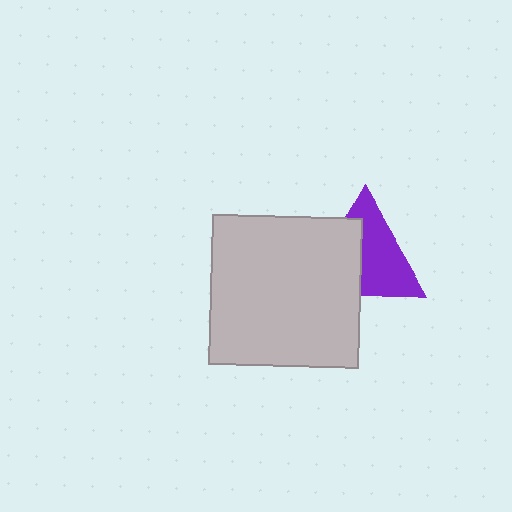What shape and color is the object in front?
The object in front is a light gray square.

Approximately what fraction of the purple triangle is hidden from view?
Roughly 43% of the purple triangle is hidden behind the light gray square.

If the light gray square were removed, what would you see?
You would see the complete purple triangle.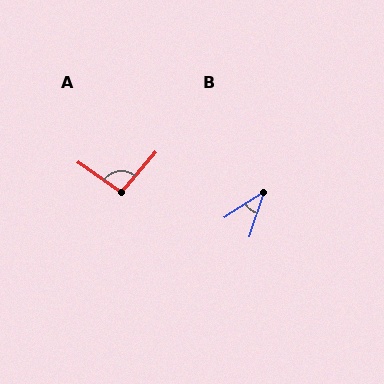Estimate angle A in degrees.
Approximately 95 degrees.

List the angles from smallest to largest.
B (39°), A (95°).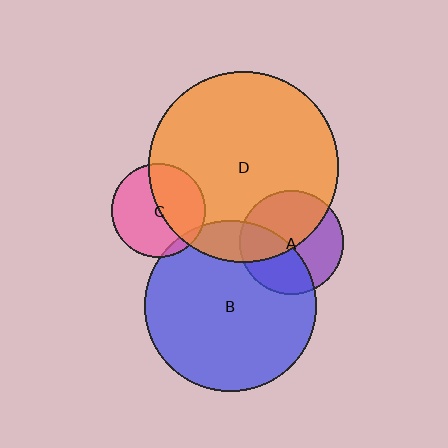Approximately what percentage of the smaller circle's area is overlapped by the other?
Approximately 45%.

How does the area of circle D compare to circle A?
Approximately 3.4 times.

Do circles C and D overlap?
Yes.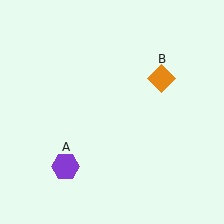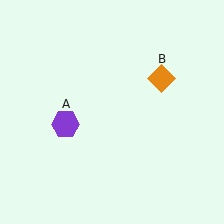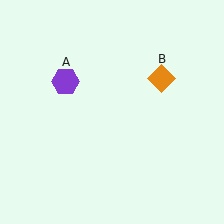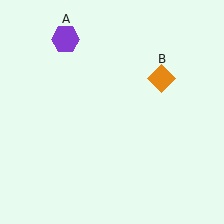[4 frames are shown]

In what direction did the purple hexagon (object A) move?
The purple hexagon (object A) moved up.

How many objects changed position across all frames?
1 object changed position: purple hexagon (object A).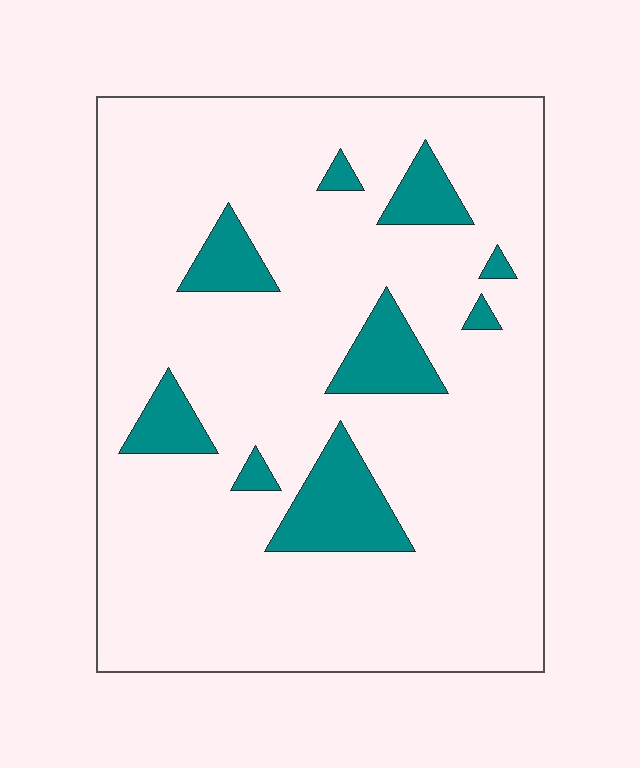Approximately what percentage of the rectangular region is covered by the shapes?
Approximately 15%.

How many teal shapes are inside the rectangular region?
9.